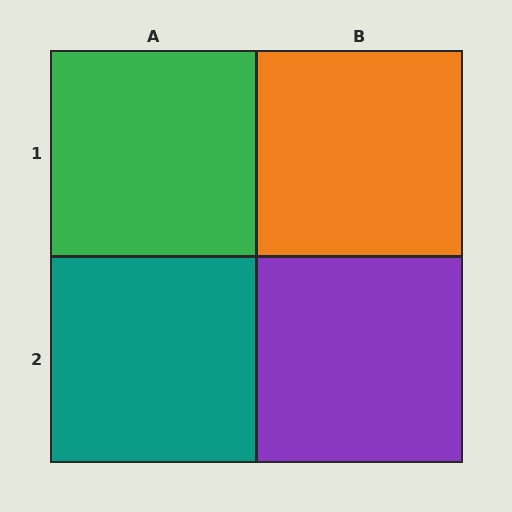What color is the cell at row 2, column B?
Purple.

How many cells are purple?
1 cell is purple.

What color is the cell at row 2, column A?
Teal.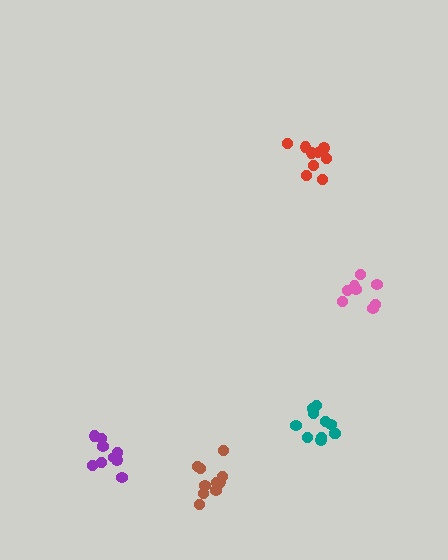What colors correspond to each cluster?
The clusters are colored: brown, red, pink, teal, purple.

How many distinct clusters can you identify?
There are 5 distinct clusters.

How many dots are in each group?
Group 1: 10 dots, Group 2: 9 dots, Group 3: 8 dots, Group 4: 11 dots, Group 5: 9 dots (47 total).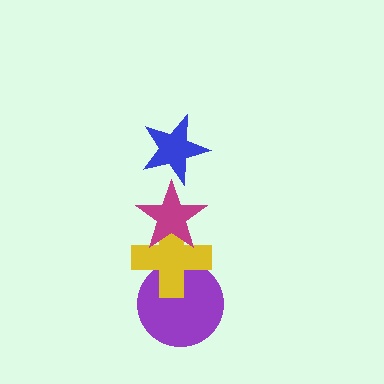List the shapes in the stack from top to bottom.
From top to bottom: the blue star, the magenta star, the yellow cross, the purple circle.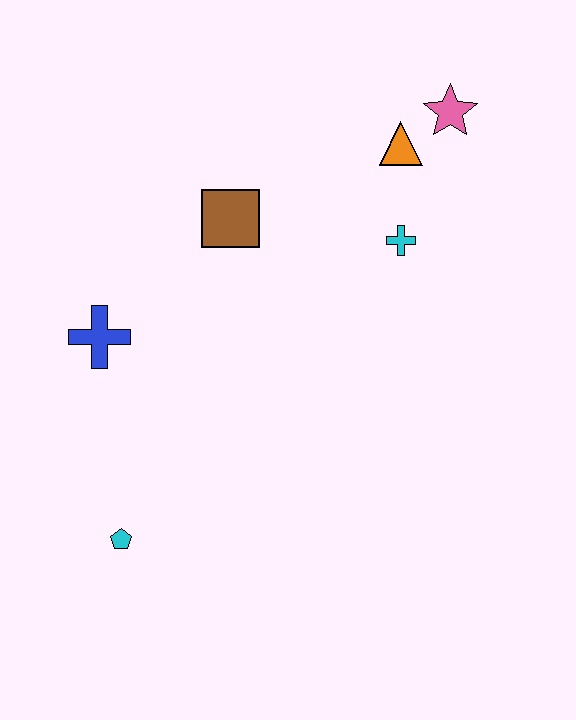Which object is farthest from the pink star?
The cyan pentagon is farthest from the pink star.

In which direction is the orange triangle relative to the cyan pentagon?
The orange triangle is above the cyan pentagon.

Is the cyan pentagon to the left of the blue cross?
No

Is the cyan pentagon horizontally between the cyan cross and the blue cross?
Yes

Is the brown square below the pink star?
Yes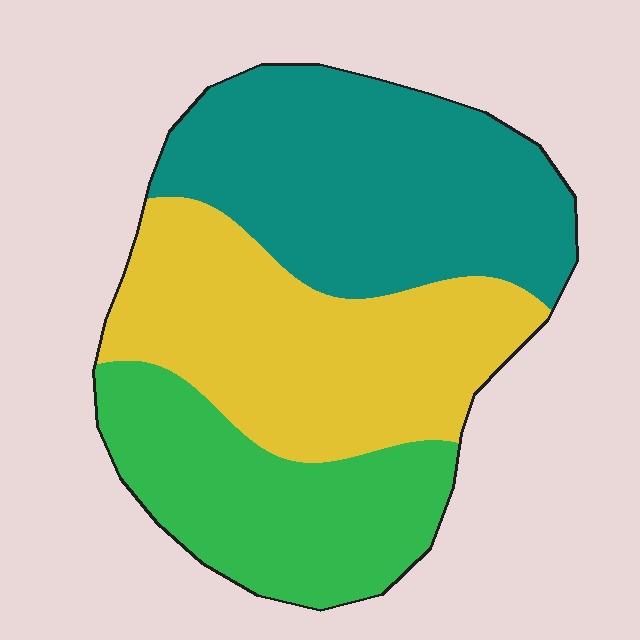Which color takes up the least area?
Green, at roughly 25%.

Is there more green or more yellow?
Yellow.